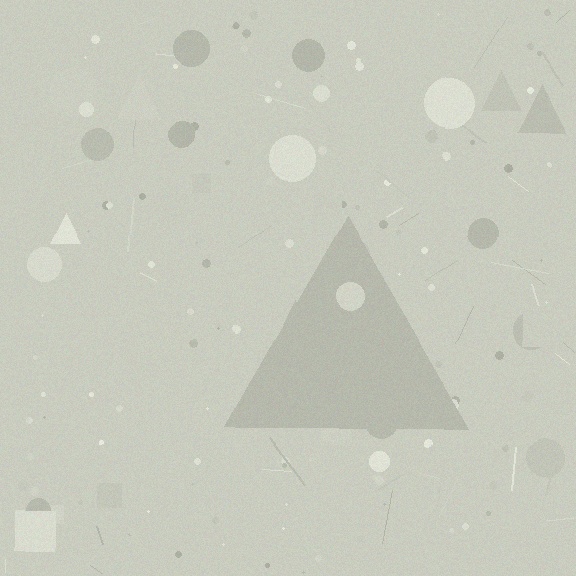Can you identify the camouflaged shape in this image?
The camouflaged shape is a triangle.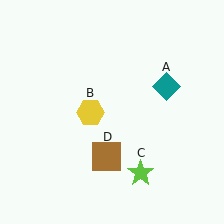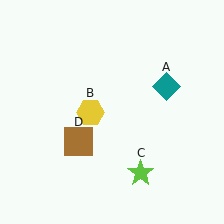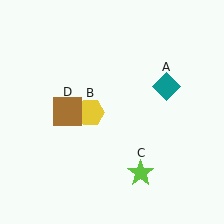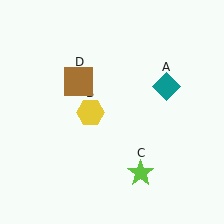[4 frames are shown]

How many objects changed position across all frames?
1 object changed position: brown square (object D).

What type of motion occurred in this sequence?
The brown square (object D) rotated clockwise around the center of the scene.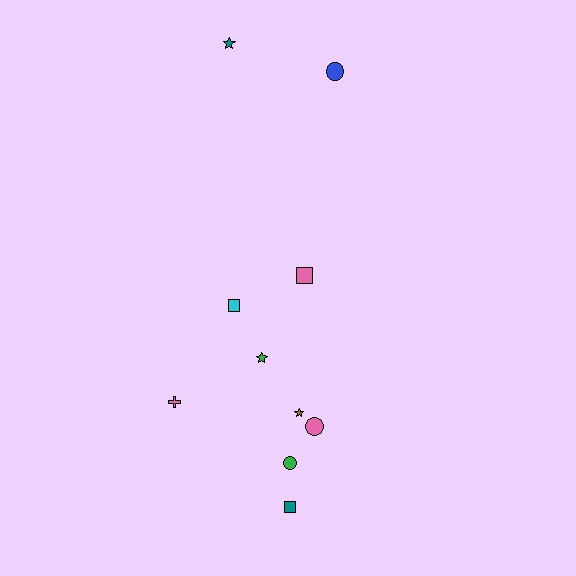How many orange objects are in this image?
There are no orange objects.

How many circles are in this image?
There are 3 circles.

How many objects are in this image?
There are 10 objects.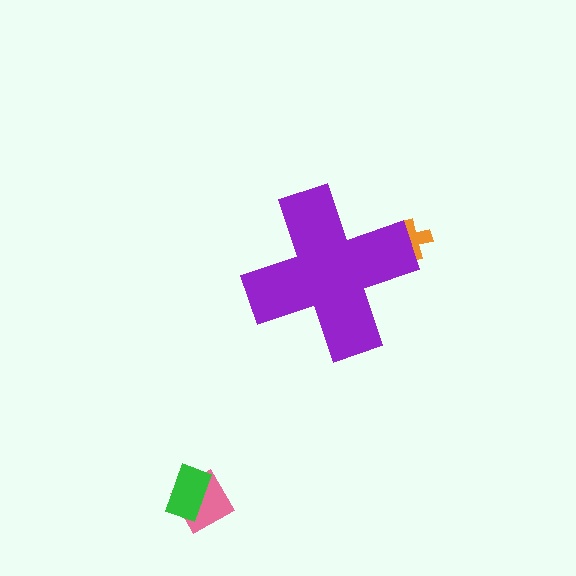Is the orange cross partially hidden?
Yes, the orange cross is partially hidden behind the purple cross.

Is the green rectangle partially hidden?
No, the green rectangle is fully visible.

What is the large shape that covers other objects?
A purple cross.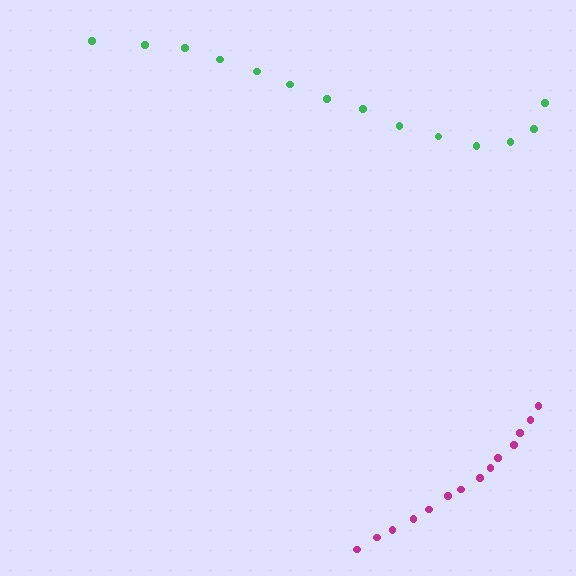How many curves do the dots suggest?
There are 2 distinct paths.